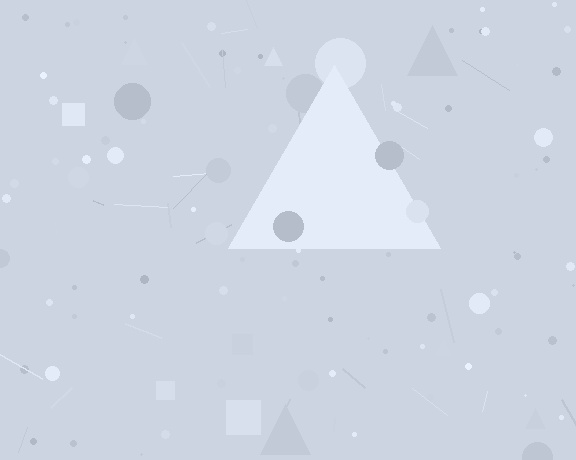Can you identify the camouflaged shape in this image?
The camouflaged shape is a triangle.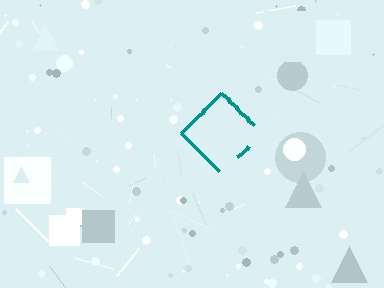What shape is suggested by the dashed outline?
The dashed outline suggests a diamond.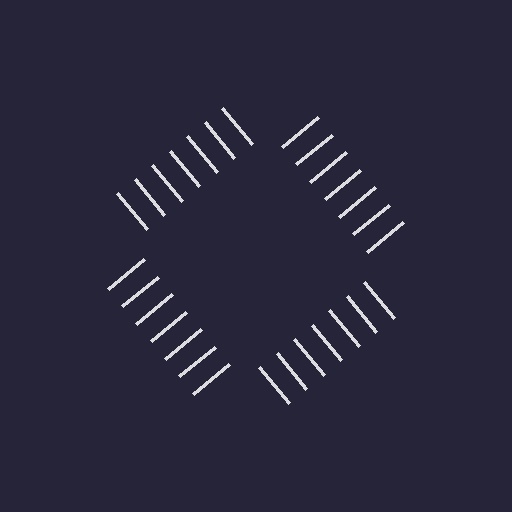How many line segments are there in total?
28 — 7 along each of the 4 edges.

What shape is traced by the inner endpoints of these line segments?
An illusory square — the line segments terminate on its edges but no continuous stroke is drawn.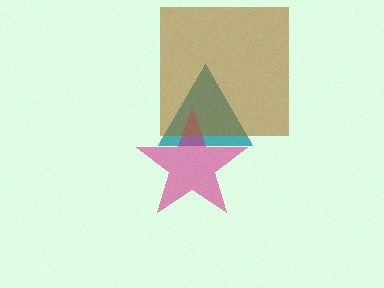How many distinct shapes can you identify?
There are 3 distinct shapes: a teal triangle, a magenta star, a brown square.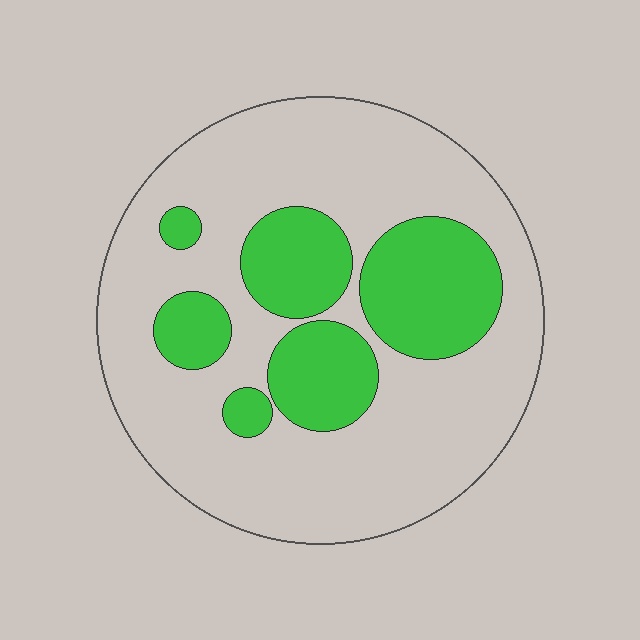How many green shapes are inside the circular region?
6.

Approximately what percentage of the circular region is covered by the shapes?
Approximately 30%.